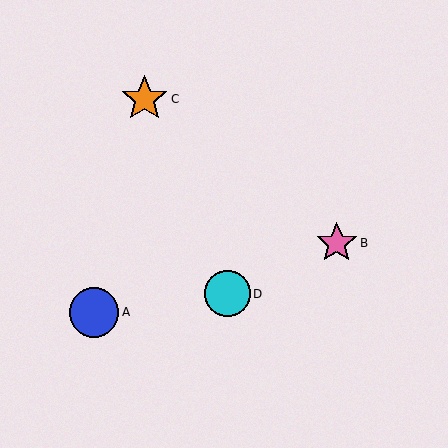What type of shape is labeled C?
Shape C is an orange star.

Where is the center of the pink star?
The center of the pink star is at (337, 243).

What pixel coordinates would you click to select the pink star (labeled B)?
Click at (337, 243) to select the pink star B.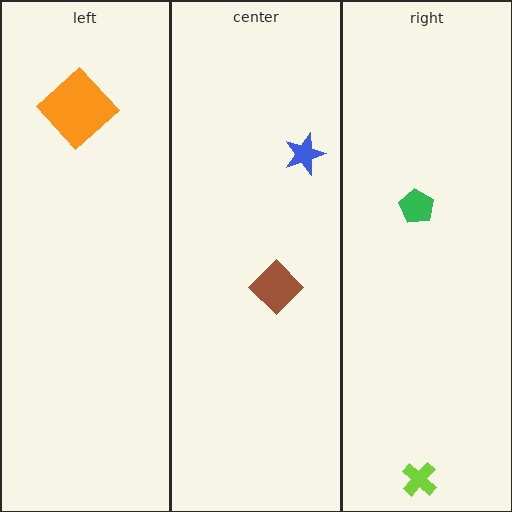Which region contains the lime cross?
The right region.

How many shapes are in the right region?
2.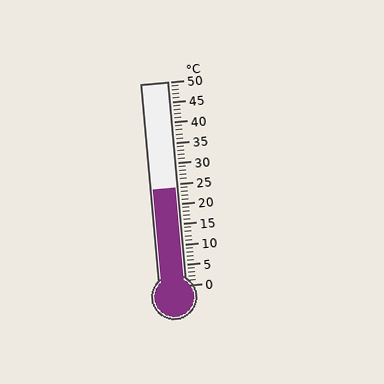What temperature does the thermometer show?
The thermometer shows approximately 24°C.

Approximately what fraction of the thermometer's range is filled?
The thermometer is filled to approximately 50% of its range.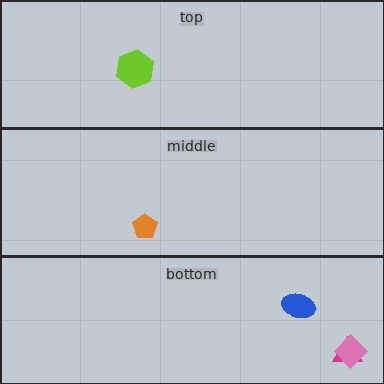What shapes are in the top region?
The lime hexagon.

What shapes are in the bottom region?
The blue ellipse, the magenta triangle, the pink diamond.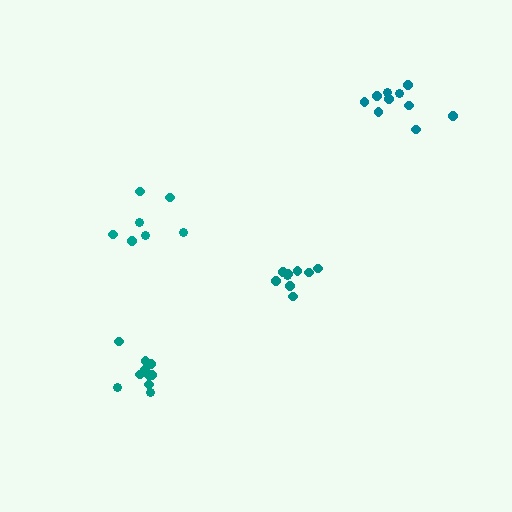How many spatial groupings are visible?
There are 4 spatial groupings.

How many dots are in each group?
Group 1: 7 dots, Group 2: 9 dots, Group 3: 10 dots, Group 4: 10 dots (36 total).